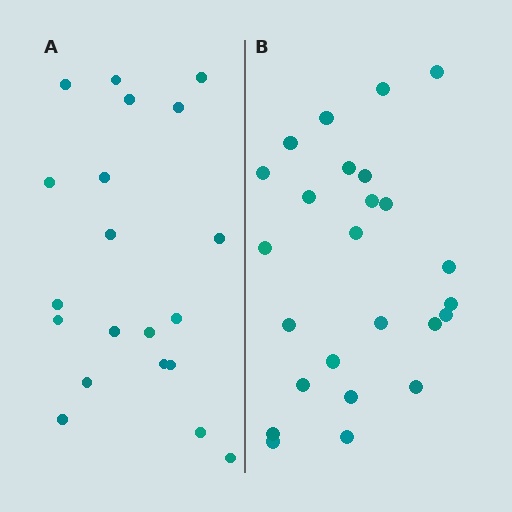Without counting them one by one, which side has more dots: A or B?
Region B (the right region) has more dots.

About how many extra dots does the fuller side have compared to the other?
Region B has about 5 more dots than region A.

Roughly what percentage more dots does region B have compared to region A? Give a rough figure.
About 25% more.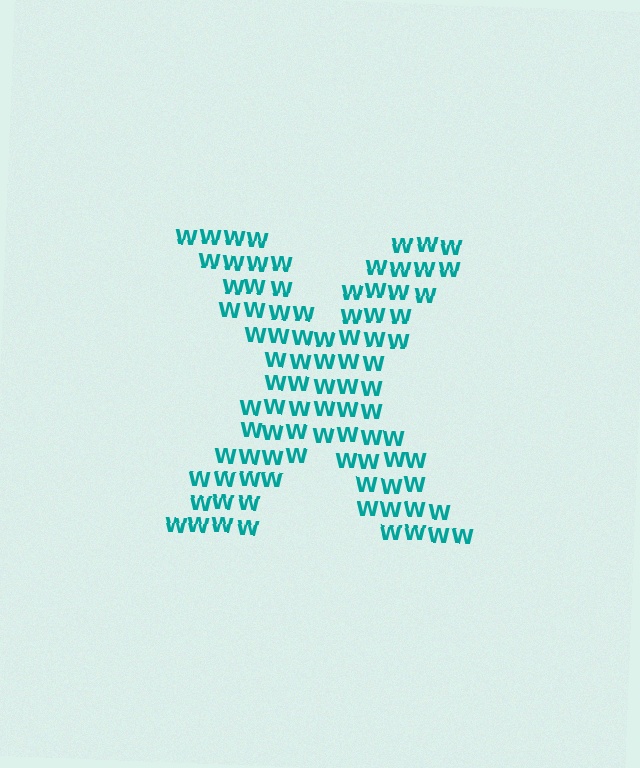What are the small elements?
The small elements are letter W's.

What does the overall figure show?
The overall figure shows the letter X.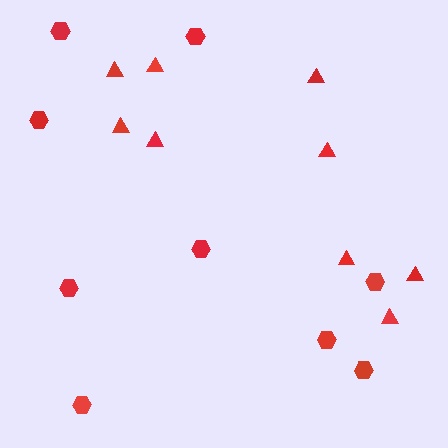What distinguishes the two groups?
There are 2 groups: one group of hexagons (9) and one group of triangles (9).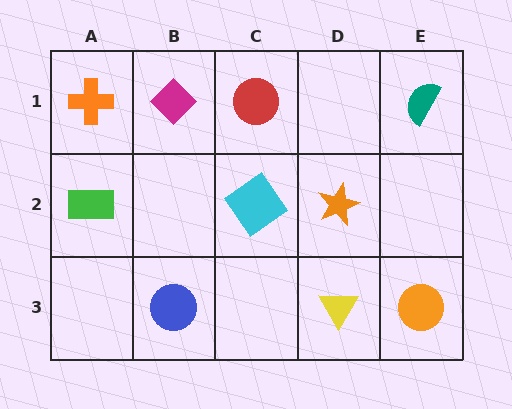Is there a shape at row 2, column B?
No, that cell is empty.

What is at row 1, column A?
An orange cross.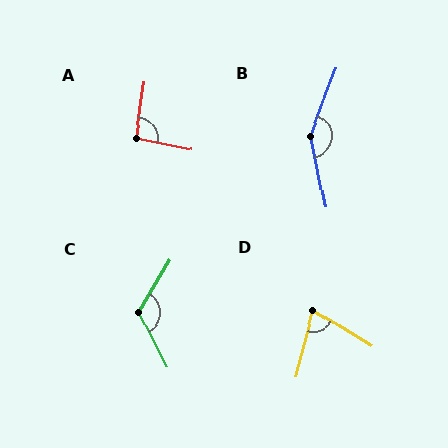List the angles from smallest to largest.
D (72°), A (93°), C (122°), B (147°).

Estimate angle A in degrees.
Approximately 93 degrees.